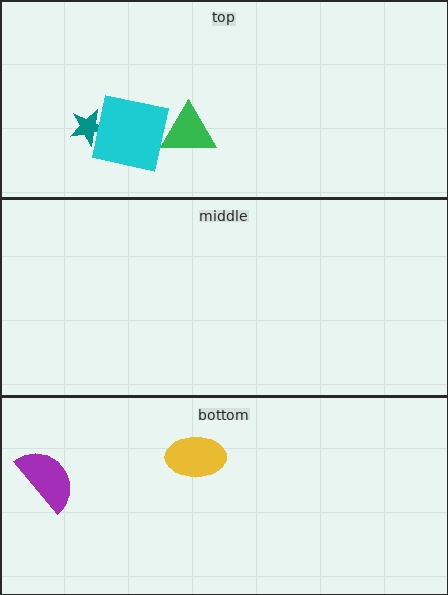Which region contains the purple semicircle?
The bottom region.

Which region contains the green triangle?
The top region.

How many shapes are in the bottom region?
2.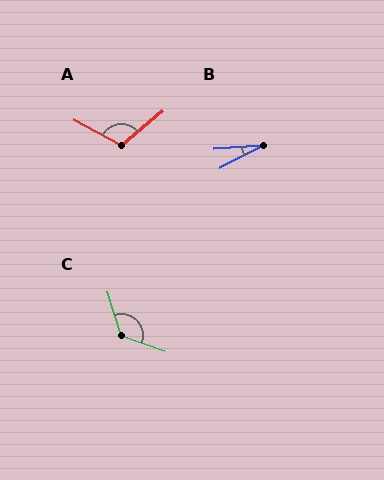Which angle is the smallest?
B, at approximately 24 degrees.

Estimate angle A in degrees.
Approximately 112 degrees.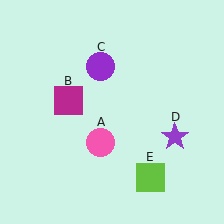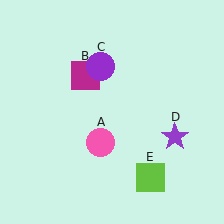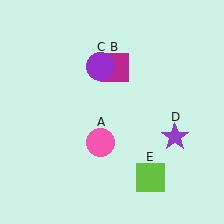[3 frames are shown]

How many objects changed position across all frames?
1 object changed position: magenta square (object B).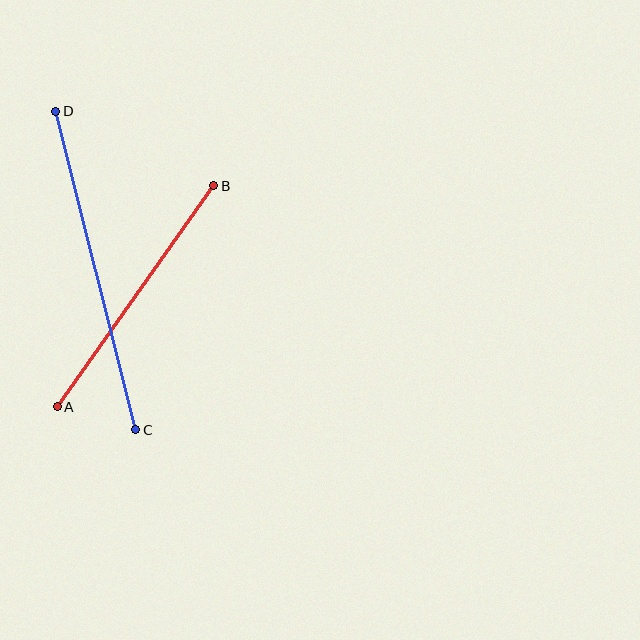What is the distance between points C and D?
The distance is approximately 328 pixels.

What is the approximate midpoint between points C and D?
The midpoint is at approximately (96, 271) pixels.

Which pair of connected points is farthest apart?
Points C and D are farthest apart.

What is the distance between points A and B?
The distance is approximately 271 pixels.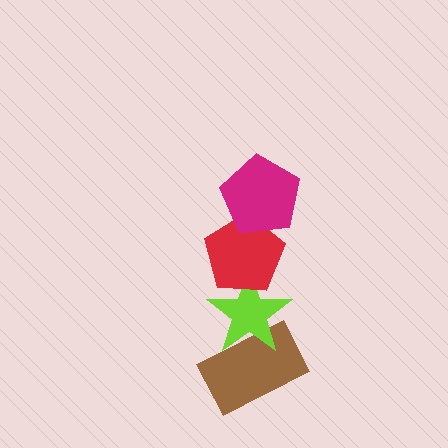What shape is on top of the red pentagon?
The magenta pentagon is on top of the red pentagon.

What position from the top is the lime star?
The lime star is 3rd from the top.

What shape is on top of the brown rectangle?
The lime star is on top of the brown rectangle.